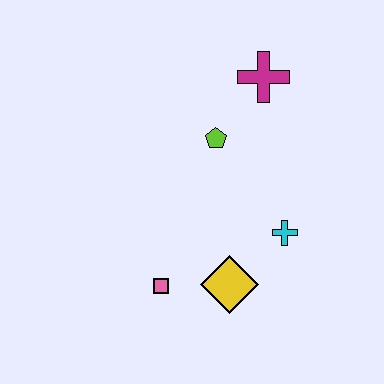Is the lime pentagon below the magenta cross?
Yes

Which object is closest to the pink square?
The yellow diamond is closest to the pink square.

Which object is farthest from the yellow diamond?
The magenta cross is farthest from the yellow diamond.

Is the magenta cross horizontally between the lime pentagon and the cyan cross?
Yes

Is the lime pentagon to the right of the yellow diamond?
No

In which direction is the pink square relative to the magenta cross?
The pink square is below the magenta cross.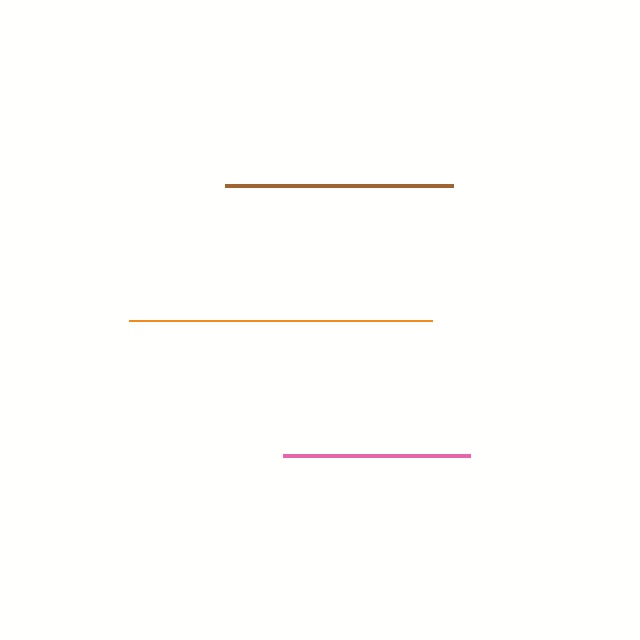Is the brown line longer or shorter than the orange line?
The orange line is longer than the brown line.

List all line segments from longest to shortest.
From longest to shortest: orange, brown, pink.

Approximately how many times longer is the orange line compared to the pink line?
The orange line is approximately 1.6 times the length of the pink line.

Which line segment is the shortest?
The pink line is the shortest at approximately 187 pixels.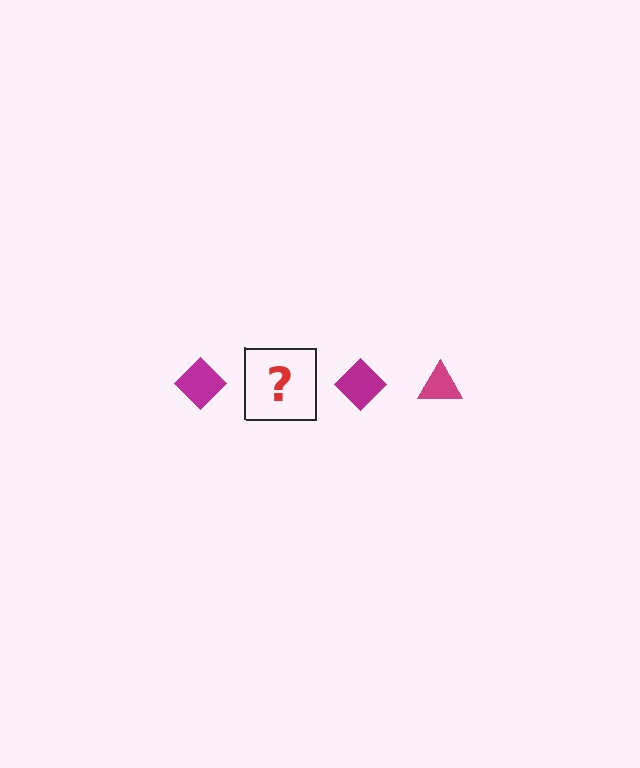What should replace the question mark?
The question mark should be replaced with a magenta triangle.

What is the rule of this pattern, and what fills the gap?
The rule is that the pattern cycles through diamond, triangle shapes in magenta. The gap should be filled with a magenta triangle.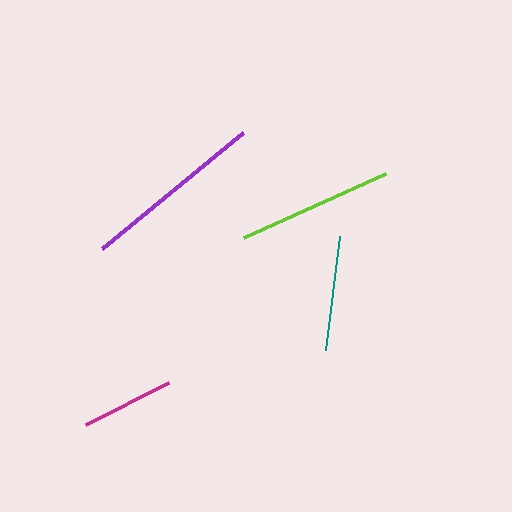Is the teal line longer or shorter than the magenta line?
The teal line is longer than the magenta line.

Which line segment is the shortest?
The magenta line is the shortest at approximately 93 pixels.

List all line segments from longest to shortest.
From longest to shortest: purple, lime, teal, magenta.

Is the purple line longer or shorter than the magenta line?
The purple line is longer than the magenta line.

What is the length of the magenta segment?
The magenta segment is approximately 93 pixels long.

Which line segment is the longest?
The purple line is the longest at approximately 183 pixels.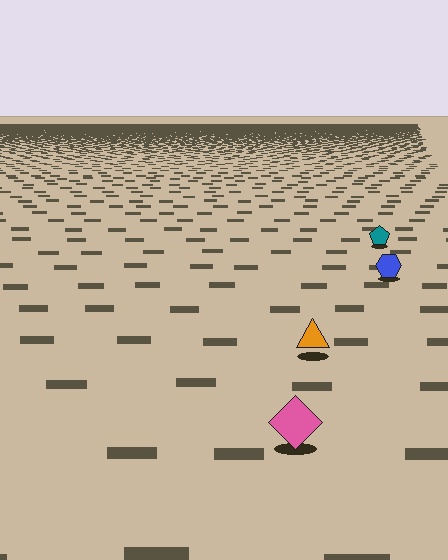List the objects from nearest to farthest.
From nearest to farthest: the pink diamond, the orange triangle, the blue hexagon, the teal pentagon.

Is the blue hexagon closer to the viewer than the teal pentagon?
Yes. The blue hexagon is closer — you can tell from the texture gradient: the ground texture is coarser near it.